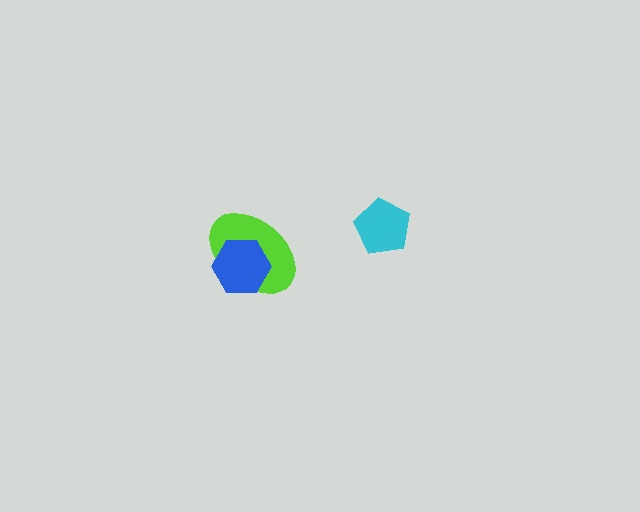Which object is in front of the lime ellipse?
The blue hexagon is in front of the lime ellipse.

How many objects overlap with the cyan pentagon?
0 objects overlap with the cyan pentagon.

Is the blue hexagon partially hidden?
No, no other shape covers it.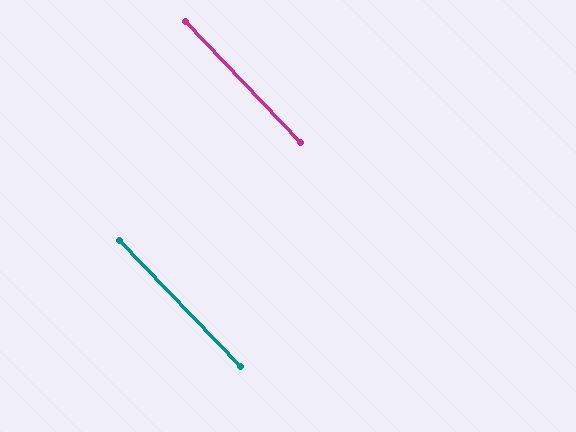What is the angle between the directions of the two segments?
Approximately 0 degrees.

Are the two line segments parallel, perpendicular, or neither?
Parallel — their directions differ by only 0.5°.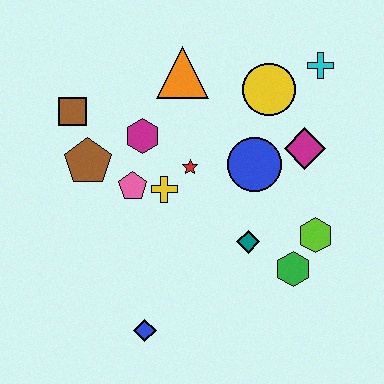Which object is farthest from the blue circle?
The blue diamond is farthest from the blue circle.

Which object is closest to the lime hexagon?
The green hexagon is closest to the lime hexagon.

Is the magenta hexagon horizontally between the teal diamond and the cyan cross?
No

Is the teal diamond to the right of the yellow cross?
Yes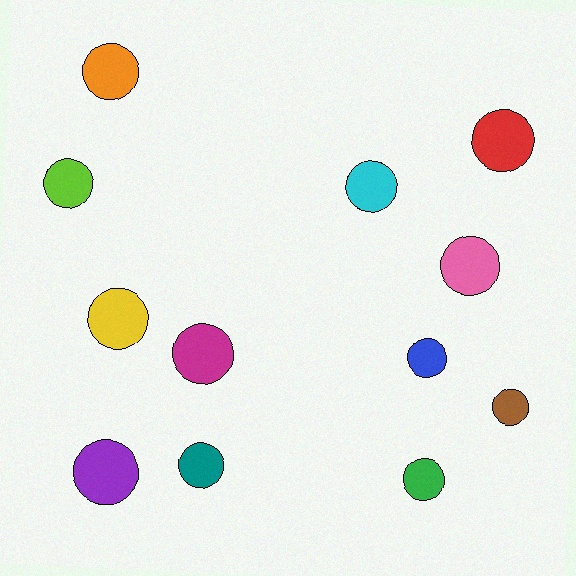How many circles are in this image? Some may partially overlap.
There are 12 circles.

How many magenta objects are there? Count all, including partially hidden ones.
There is 1 magenta object.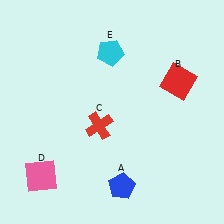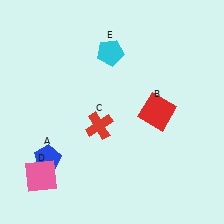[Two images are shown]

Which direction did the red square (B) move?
The red square (B) moved down.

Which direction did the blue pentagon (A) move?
The blue pentagon (A) moved left.